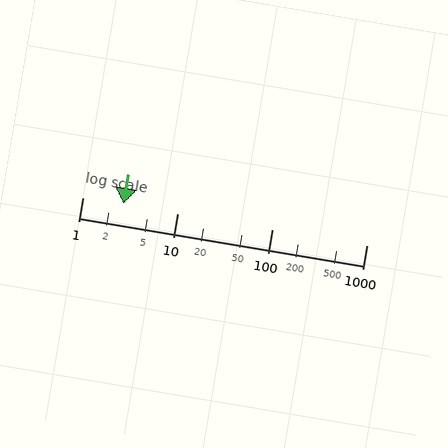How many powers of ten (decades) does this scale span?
The scale spans 3 decades, from 1 to 1000.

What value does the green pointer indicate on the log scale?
The pointer indicates approximately 2.7.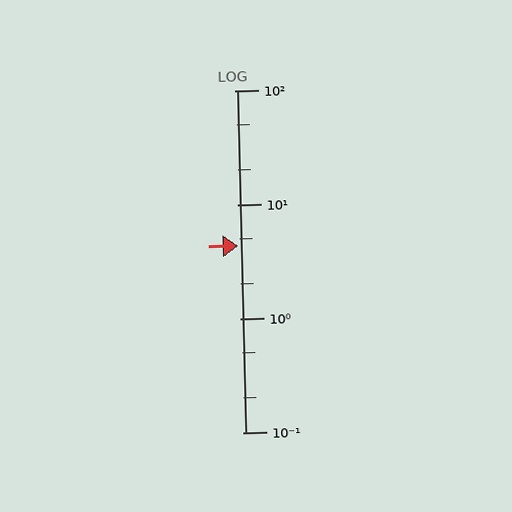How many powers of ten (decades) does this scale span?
The scale spans 3 decades, from 0.1 to 100.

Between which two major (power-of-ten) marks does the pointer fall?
The pointer is between 1 and 10.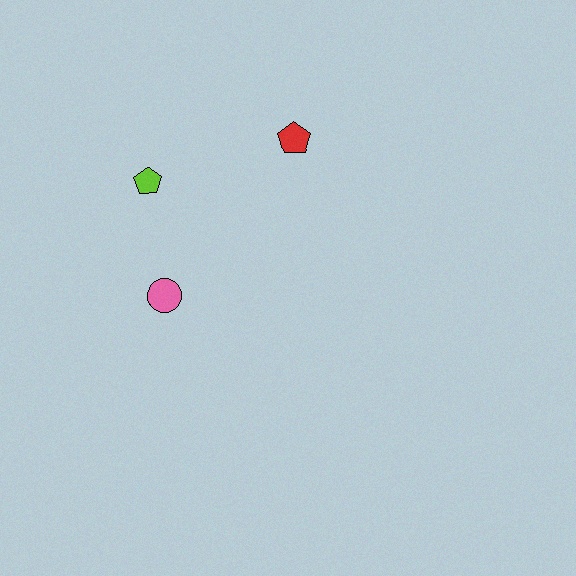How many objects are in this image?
There are 3 objects.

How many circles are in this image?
There is 1 circle.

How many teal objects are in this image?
There are no teal objects.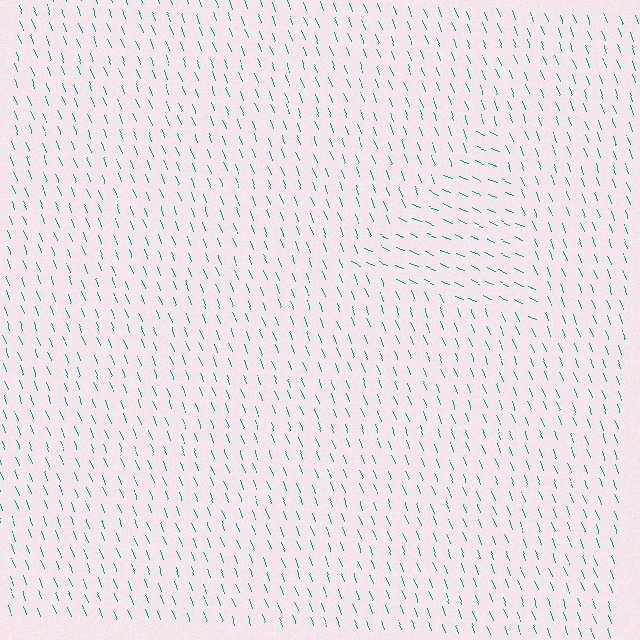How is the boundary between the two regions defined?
The boundary is defined purely by a change in line orientation (approximately 45 degrees difference). All lines are the same color and thickness.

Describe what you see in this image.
The image is filled with small teal line segments. A triangle region in the image has lines oriented differently from the surrounding lines, creating a visible texture boundary.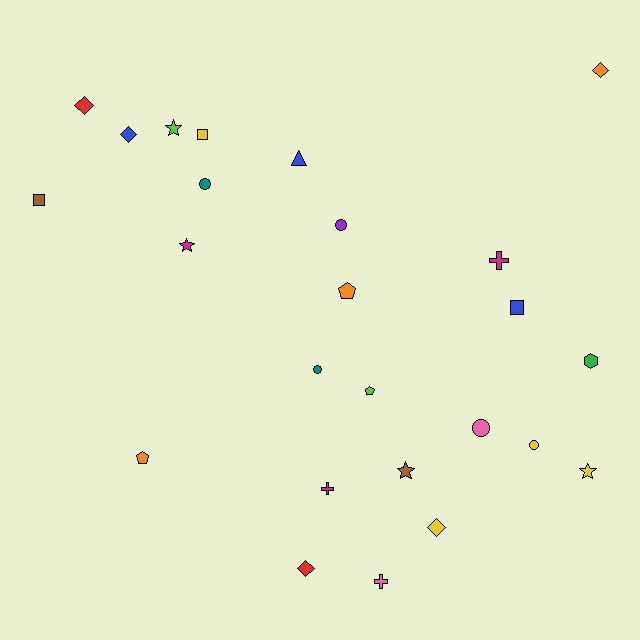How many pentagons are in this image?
There are 3 pentagons.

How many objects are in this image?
There are 25 objects.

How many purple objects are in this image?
There is 1 purple object.